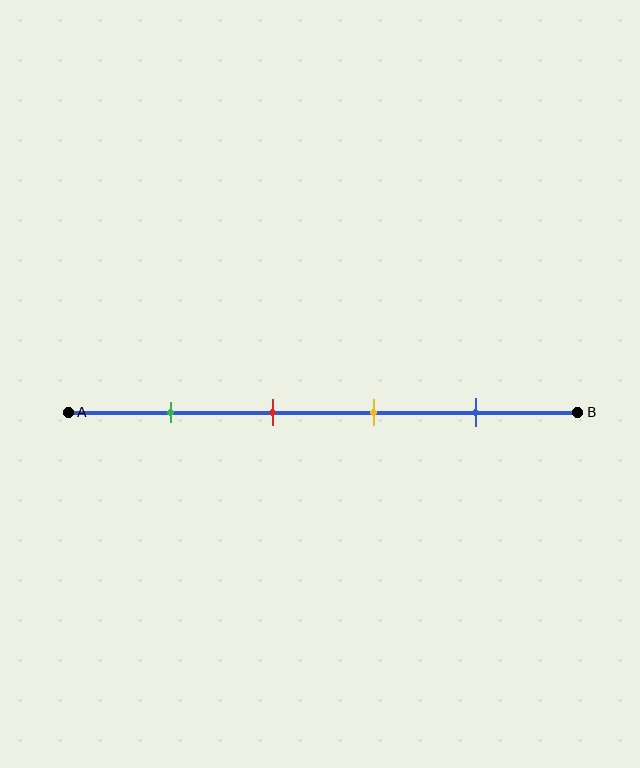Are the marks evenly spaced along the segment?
Yes, the marks are approximately evenly spaced.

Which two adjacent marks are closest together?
The red and yellow marks are the closest adjacent pair.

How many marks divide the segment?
There are 4 marks dividing the segment.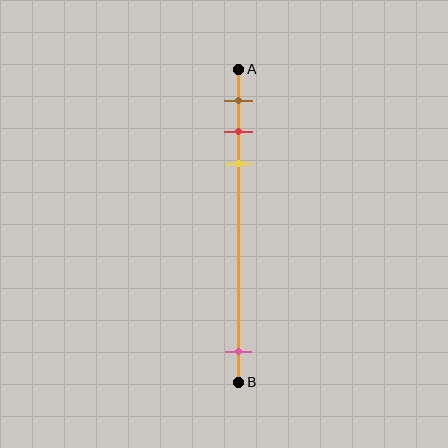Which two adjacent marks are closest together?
The red and yellow marks are the closest adjacent pair.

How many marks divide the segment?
There are 4 marks dividing the segment.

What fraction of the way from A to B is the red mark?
The red mark is approximately 20% (0.2) of the way from A to B.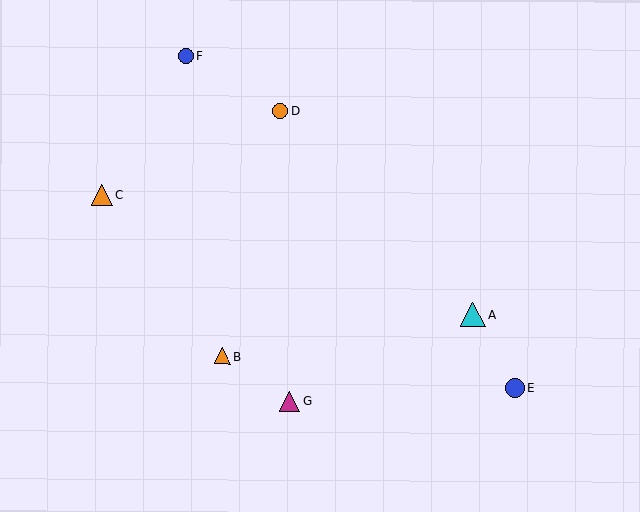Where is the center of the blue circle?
The center of the blue circle is at (515, 388).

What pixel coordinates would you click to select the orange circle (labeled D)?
Click at (280, 111) to select the orange circle D.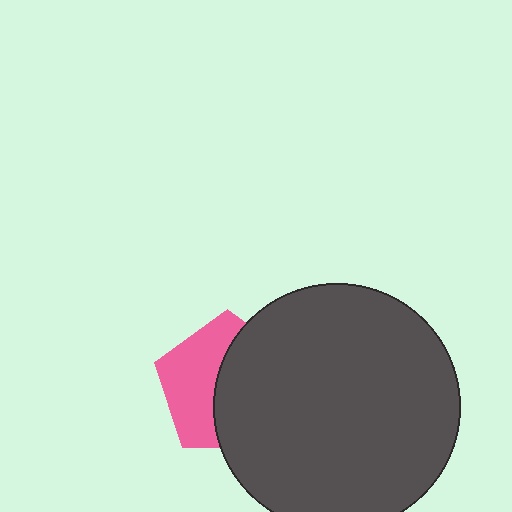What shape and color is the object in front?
The object in front is a dark gray circle.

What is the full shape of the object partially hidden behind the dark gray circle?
The partially hidden object is a pink pentagon.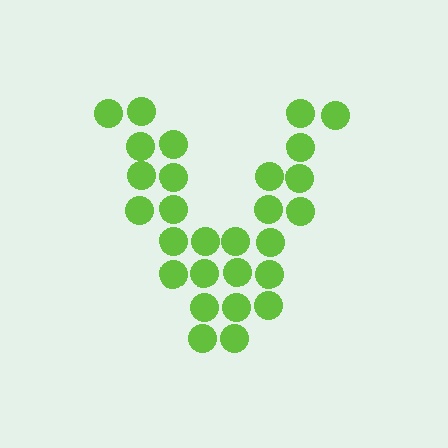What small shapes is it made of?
It is made of small circles.